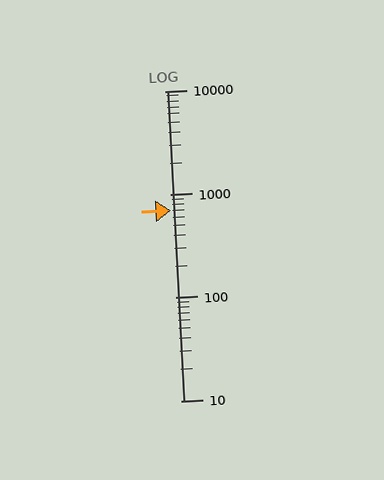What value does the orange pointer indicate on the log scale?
The pointer indicates approximately 690.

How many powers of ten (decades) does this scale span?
The scale spans 3 decades, from 10 to 10000.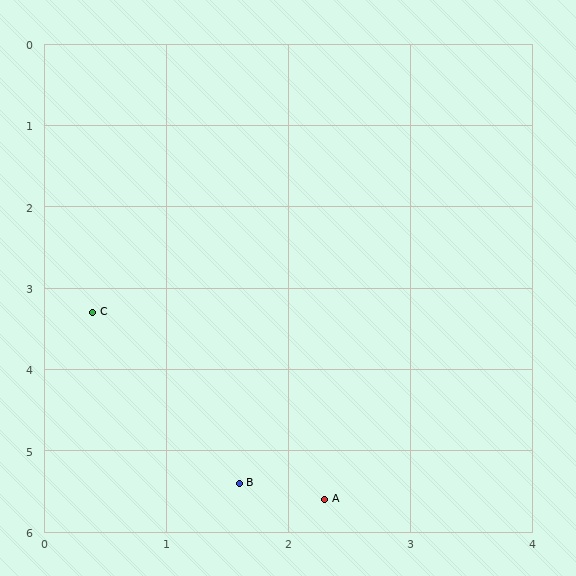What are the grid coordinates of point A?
Point A is at approximately (2.3, 5.6).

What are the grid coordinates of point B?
Point B is at approximately (1.6, 5.4).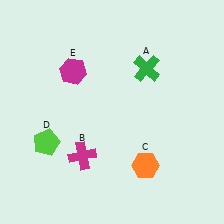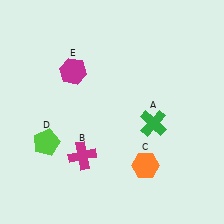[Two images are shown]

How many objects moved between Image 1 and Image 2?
1 object moved between the two images.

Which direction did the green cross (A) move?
The green cross (A) moved down.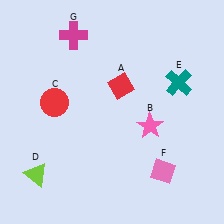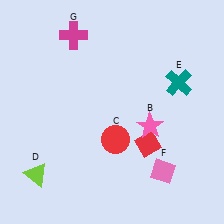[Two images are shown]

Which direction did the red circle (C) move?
The red circle (C) moved right.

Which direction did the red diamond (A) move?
The red diamond (A) moved down.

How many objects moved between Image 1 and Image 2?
2 objects moved between the two images.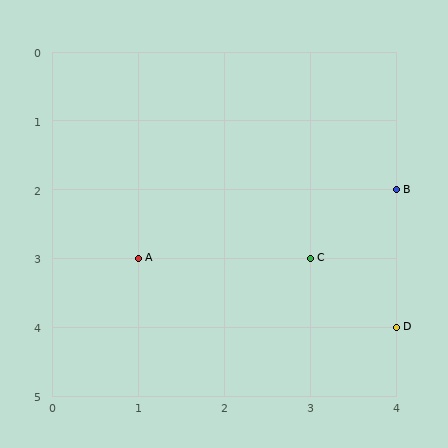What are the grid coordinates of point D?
Point D is at grid coordinates (4, 4).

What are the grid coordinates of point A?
Point A is at grid coordinates (1, 3).